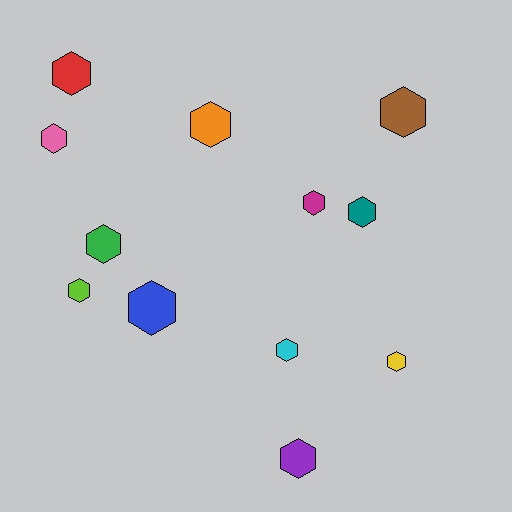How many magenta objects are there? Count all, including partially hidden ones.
There is 1 magenta object.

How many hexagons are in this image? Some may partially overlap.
There are 12 hexagons.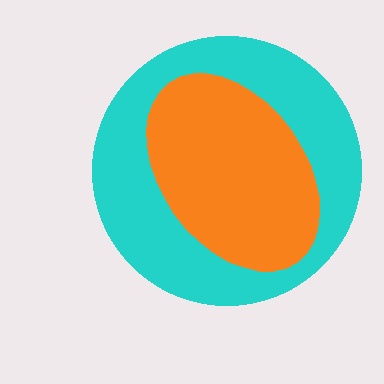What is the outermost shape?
The cyan circle.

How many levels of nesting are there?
2.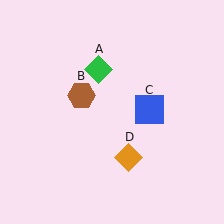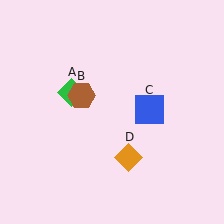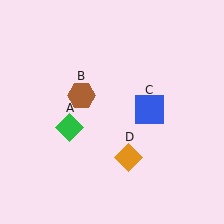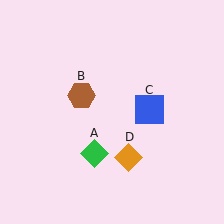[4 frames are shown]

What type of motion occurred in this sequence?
The green diamond (object A) rotated counterclockwise around the center of the scene.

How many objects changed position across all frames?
1 object changed position: green diamond (object A).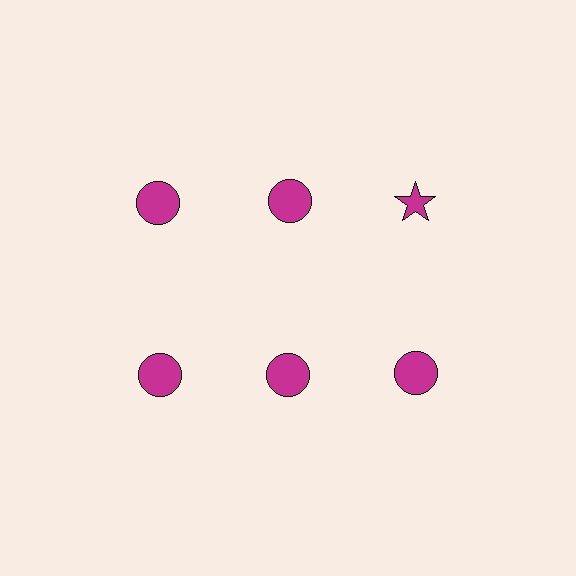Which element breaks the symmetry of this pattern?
The magenta star in the top row, center column breaks the symmetry. All other shapes are magenta circles.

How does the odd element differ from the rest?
It has a different shape: star instead of circle.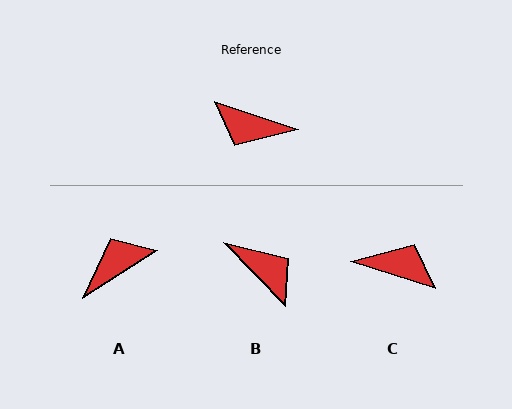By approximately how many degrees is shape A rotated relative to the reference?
Approximately 128 degrees clockwise.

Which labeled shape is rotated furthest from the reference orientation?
C, about 178 degrees away.